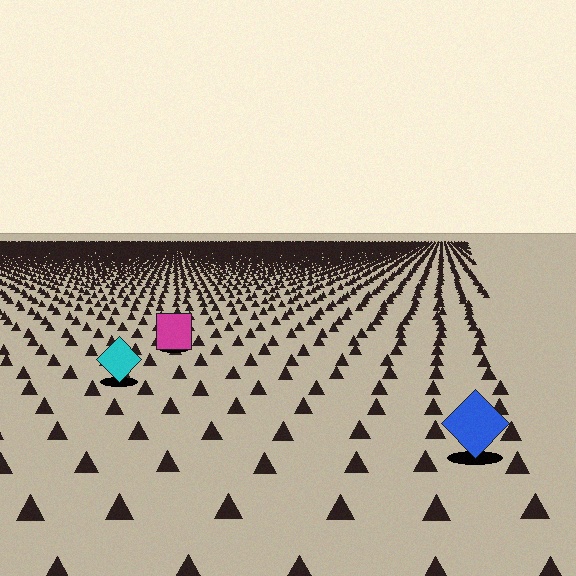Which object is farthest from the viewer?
The magenta square is farthest from the viewer. It appears smaller and the ground texture around it is denser.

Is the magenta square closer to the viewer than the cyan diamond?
No. The cyan diamond is closer — you can tell from the texture gradient: the ground texture is coarser near it.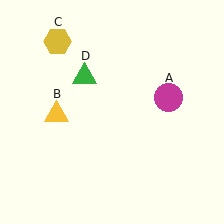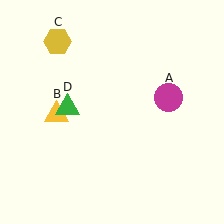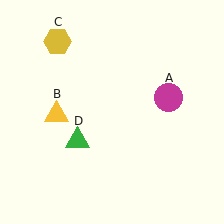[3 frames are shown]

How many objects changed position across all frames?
1 object changed position: green triangle (object D).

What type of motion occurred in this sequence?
The green triangle (object D) rotated counterclockwise around the center of the scene.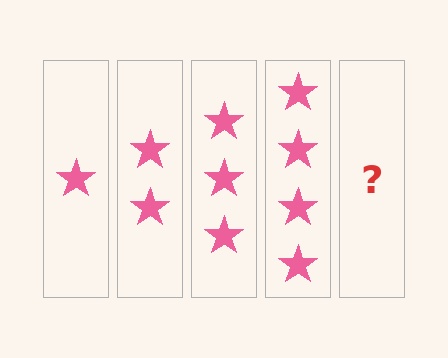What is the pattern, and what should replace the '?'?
The pattern is that each step adds one more star. The '?' should be 5 stars.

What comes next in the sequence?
The next element should be 5 stars.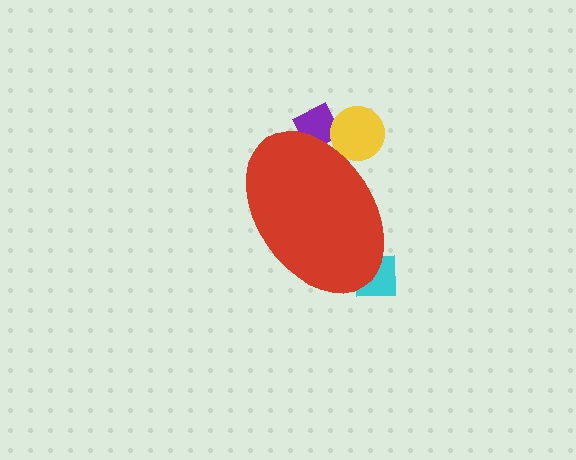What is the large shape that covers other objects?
A red ellipse.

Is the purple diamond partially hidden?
Yes, the purple diamond is partially hidden behind the red ellipse.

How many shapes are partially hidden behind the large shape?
3 shapes are partially hidden.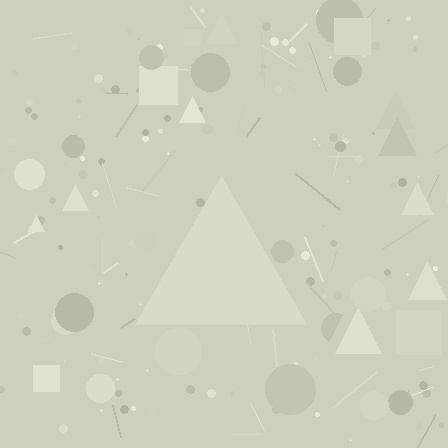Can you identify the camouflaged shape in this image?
The camouflaged shape is a triangle.